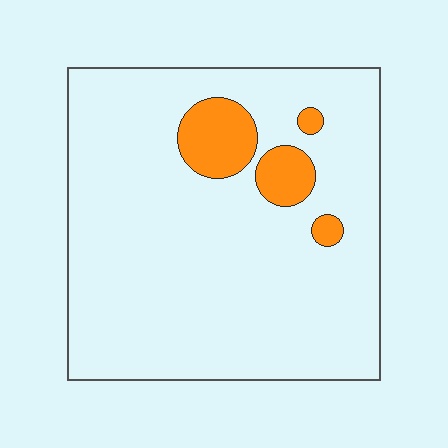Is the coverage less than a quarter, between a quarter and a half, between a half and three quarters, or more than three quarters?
Less than a quarter.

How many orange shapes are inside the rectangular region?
4.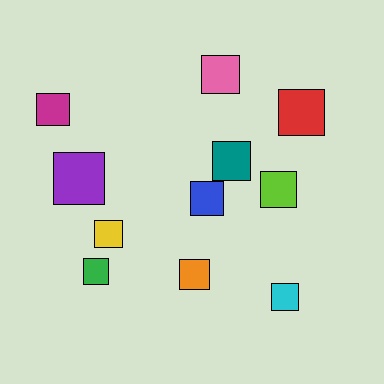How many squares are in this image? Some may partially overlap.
There are 11 squares.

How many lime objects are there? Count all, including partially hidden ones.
There is 1 lime object.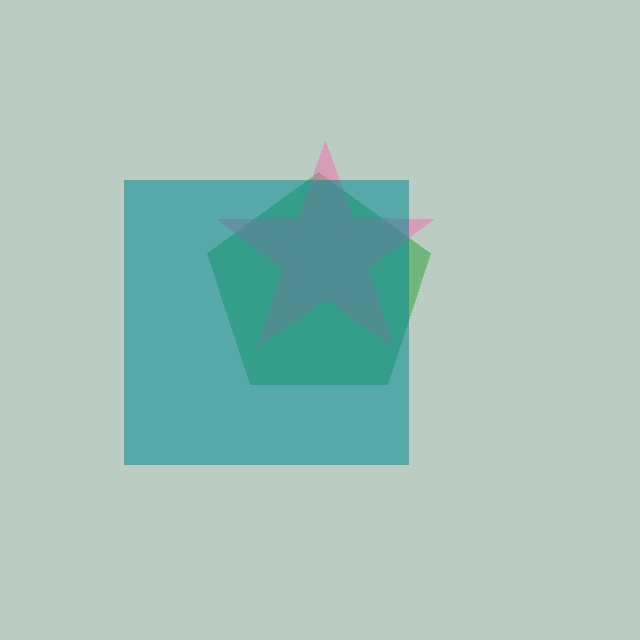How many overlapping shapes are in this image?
There are 3 overlapping shapes in the image.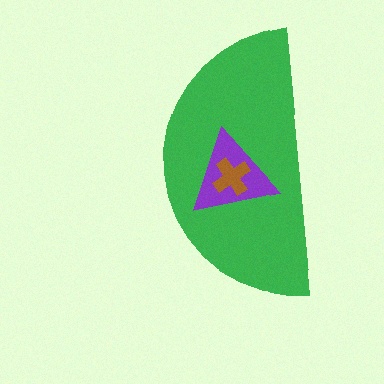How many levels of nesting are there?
3.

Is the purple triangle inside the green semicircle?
Yes.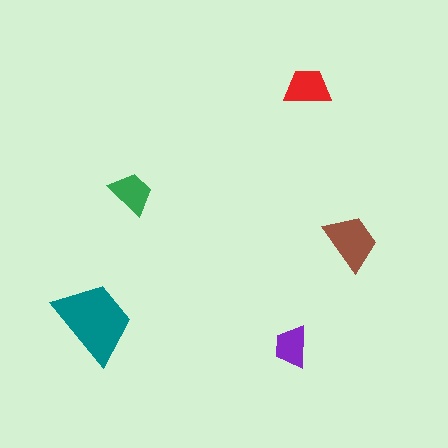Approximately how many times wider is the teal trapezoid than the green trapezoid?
About 2 times wider.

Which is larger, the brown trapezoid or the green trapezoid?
The brown one.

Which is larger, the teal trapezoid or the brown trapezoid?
The teal one.